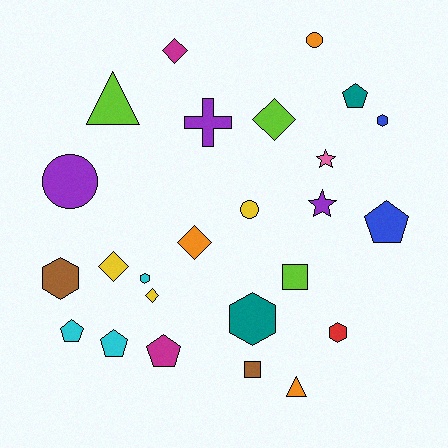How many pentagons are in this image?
There are 5 pentagons.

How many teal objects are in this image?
There are 2 teal objects.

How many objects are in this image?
There are 25 objects.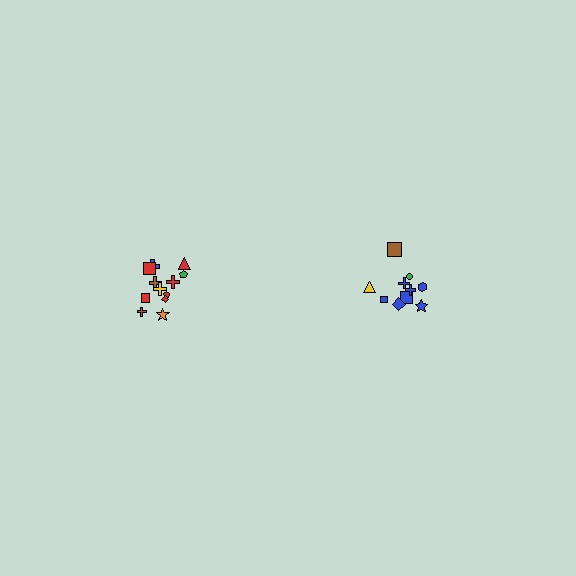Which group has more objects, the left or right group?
The left group.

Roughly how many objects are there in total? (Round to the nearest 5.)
Roughly 20 objects in total.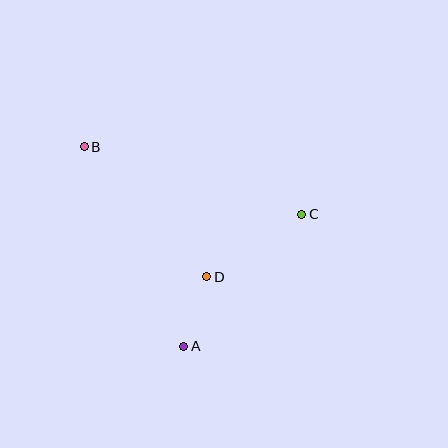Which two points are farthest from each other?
Points B and C are farthest from each other.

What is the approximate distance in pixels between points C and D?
The distance between C and D is approximately 114 pixels.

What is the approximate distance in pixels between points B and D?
The distance between B and D is approximately 179 pixels.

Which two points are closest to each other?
Points A and D are closest to each other.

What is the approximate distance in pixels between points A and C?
The distance between A and C is approximately 177 pixels.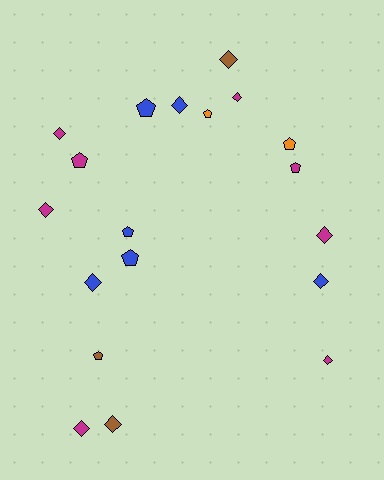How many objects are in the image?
There are 19 objects.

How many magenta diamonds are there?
There are 6 magenta diamonds.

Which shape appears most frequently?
Diamond, with 11 objects.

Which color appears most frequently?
Magenta, with 8 objects.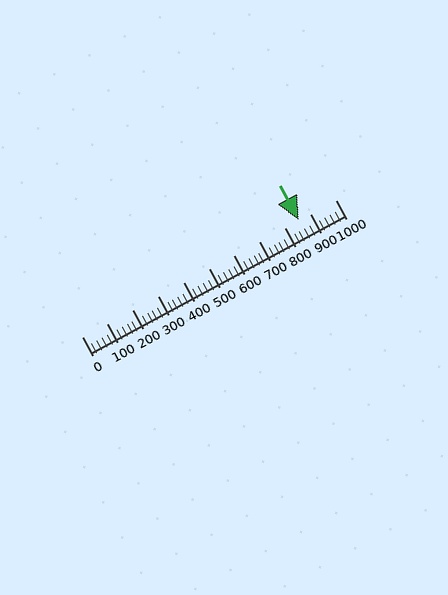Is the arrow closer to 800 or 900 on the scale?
The arrow is closer to 900.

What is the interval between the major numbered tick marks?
The major tick marks are spaced 100 units apart.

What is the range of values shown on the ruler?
The ruler shows values from 0 to 1000.